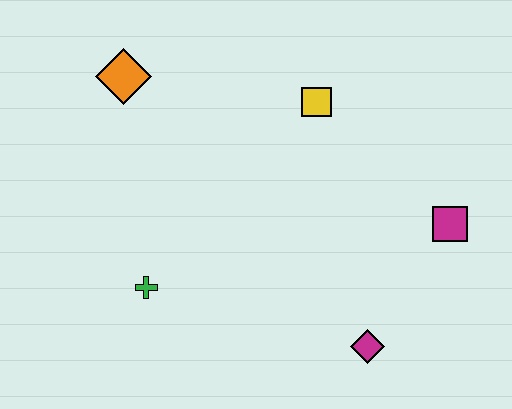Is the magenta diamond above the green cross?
No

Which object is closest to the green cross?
The orange diamond is closest to the green cross.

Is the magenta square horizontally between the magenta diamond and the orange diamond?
No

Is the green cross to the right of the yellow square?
No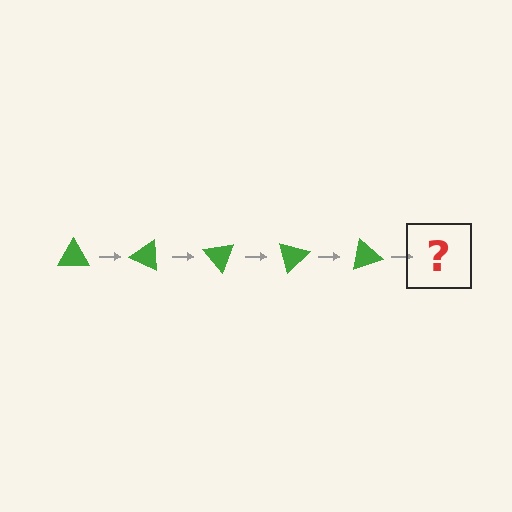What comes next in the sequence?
The next element should be a green triangle rotated 125 degrees.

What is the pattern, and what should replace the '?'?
The pattern is that the triangle rotates 25 degrees each step. The '?' should be a green triangle rotated 125 degrees.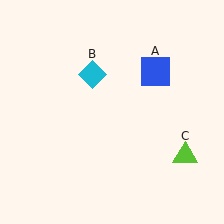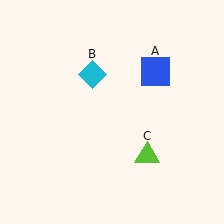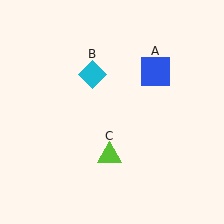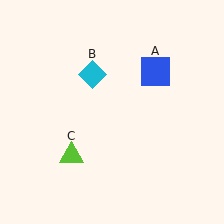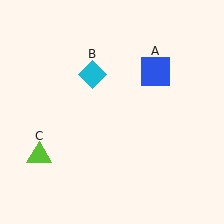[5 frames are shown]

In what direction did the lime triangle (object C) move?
The lime triangle (object C) moved left.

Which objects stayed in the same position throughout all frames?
Blue square (object A) and cyan diamond (object B) remained stationary.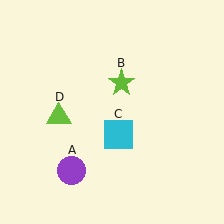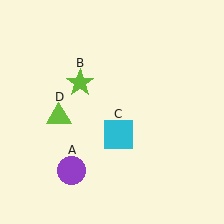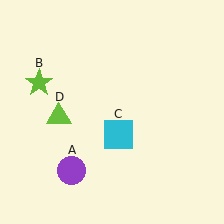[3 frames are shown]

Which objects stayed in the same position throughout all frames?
Purple circle (object A) and cyan square (object C) and lime triangle (object D) remained stationary.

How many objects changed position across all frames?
1 object changed position: lime star (object B).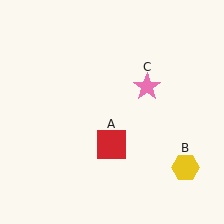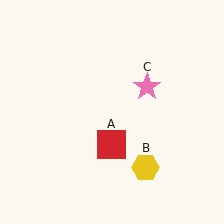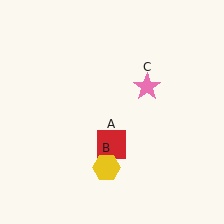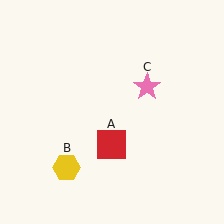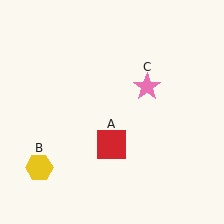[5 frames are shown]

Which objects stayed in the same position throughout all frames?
Red square (object A) and pink star (object C) remained stationary.